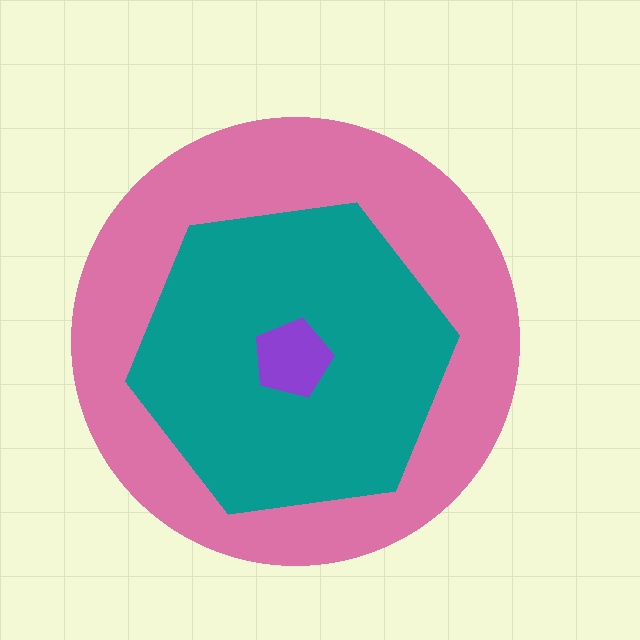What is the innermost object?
The purple pentagon.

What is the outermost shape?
The pink circle.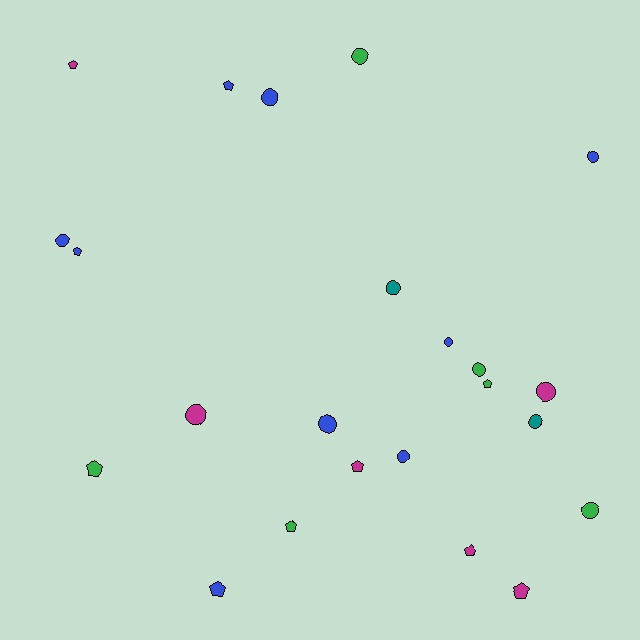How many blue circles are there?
There are 6 blue circles.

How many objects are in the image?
There are 23 objects.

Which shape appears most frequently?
Circle, with 13 objects.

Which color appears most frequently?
Blue, with 9 objects.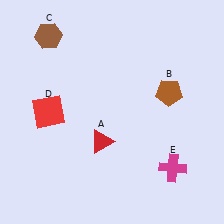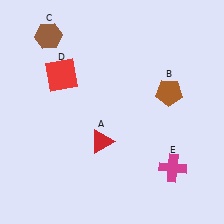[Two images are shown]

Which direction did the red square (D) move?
The red square (D) moved up.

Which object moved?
The red square (D) moved up.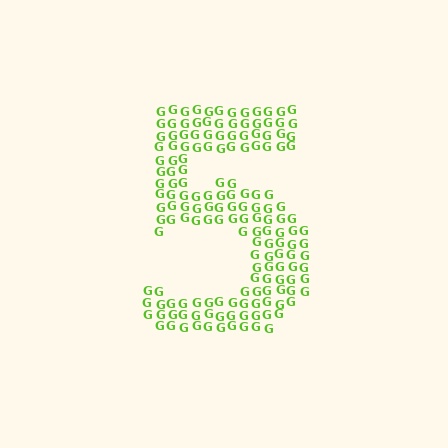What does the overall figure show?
The overall figure shows the digit 5.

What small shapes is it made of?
It is made of small letter G's.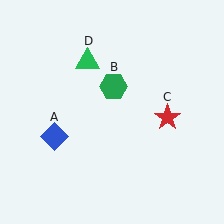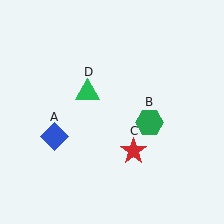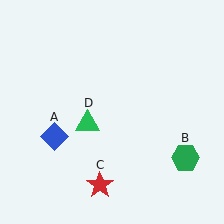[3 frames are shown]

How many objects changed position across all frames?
3 objects changed position: green hexagon (object B), red star (object C), green triangle (object D).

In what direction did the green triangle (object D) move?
The green triangle (object D) moved down.